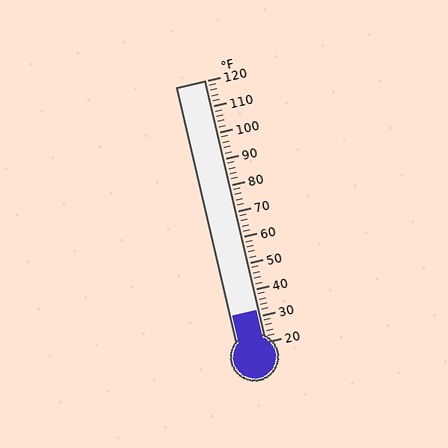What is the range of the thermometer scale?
The thermometer scale ranges from 20°F to 120°F.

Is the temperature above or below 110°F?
The temperature is below 110°F.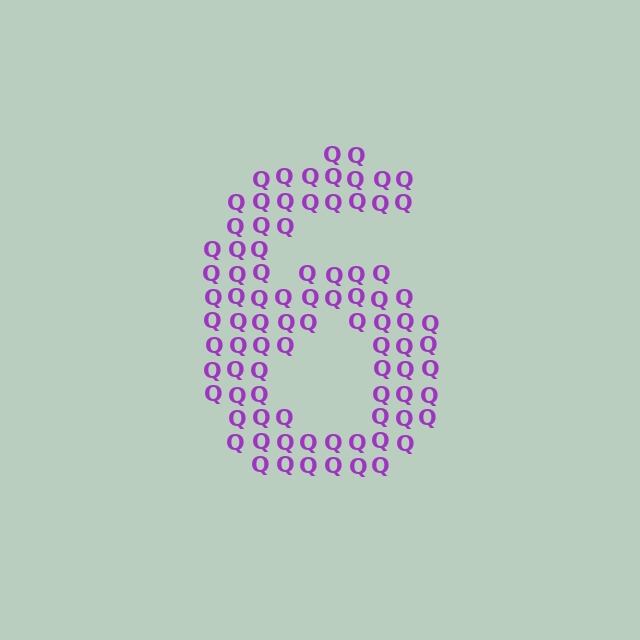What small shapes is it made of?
It is made of small letter Q's.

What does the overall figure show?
The overall figure shows the digit 6.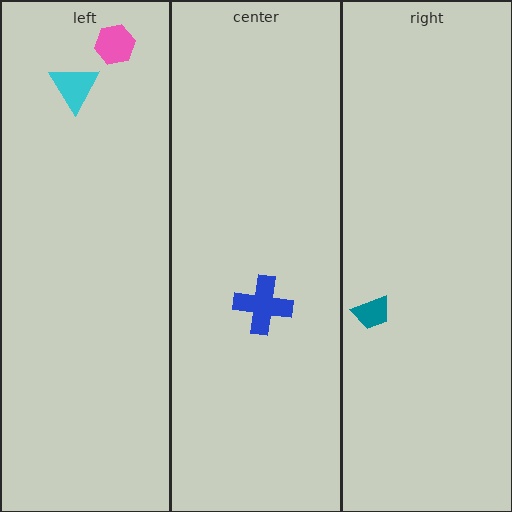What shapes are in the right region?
The teal trapezoid.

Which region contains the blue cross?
The center region.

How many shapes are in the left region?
2.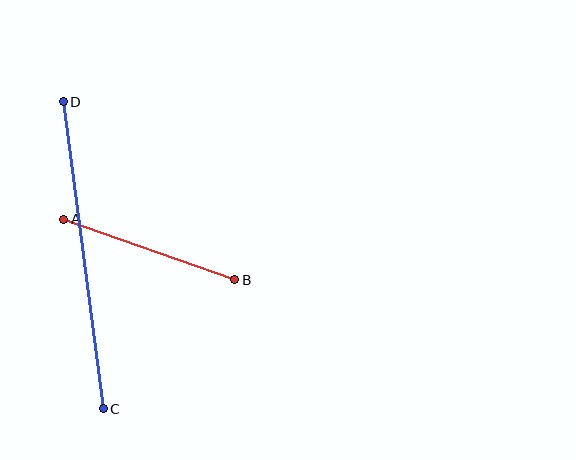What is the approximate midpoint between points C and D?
The midpoint is at approximately (83, 255) pixels.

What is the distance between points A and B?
The distance is approximately 182 pixels.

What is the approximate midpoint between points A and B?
The midpoint is at approximately (149, 250) pixels.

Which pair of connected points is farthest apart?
Points C and D are farthest apart.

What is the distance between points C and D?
The distance is approximately 310 pixels.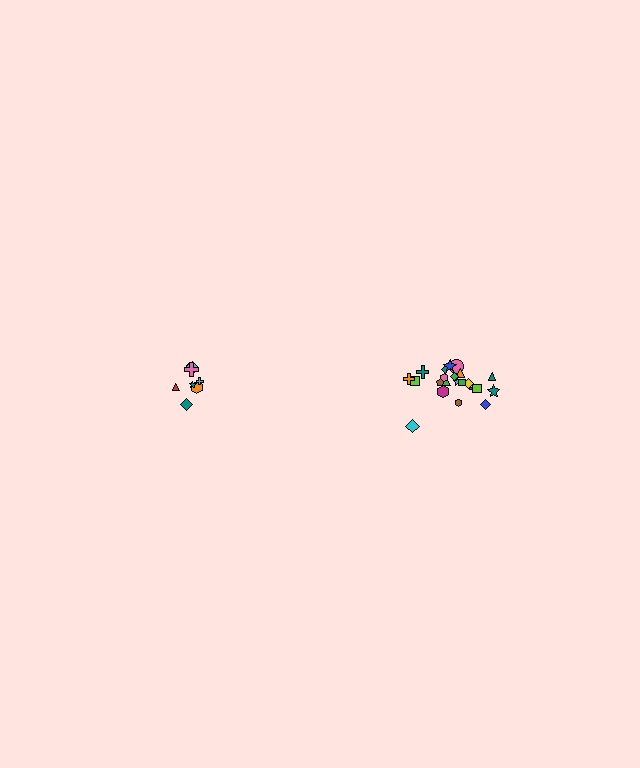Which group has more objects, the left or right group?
The right group.